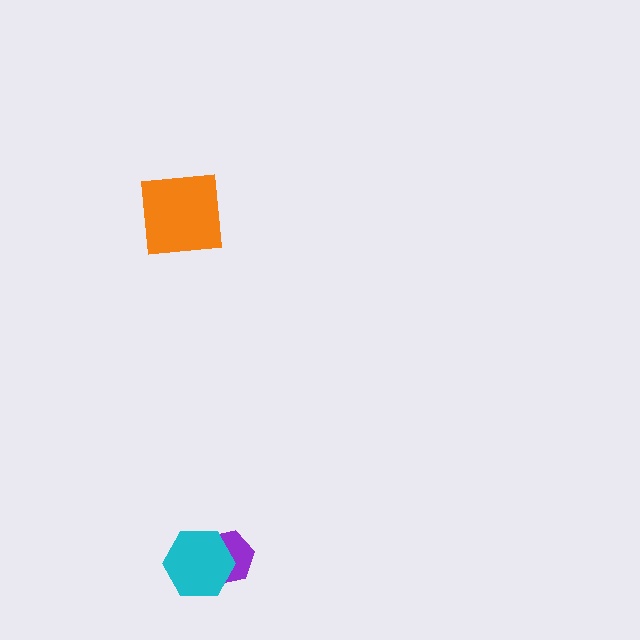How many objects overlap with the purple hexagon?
1 object overlaps with the purple hexagon.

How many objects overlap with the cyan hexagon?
1 object overlaps with the cyan hexagon.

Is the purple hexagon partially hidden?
Yes, it is partially covered by another shape.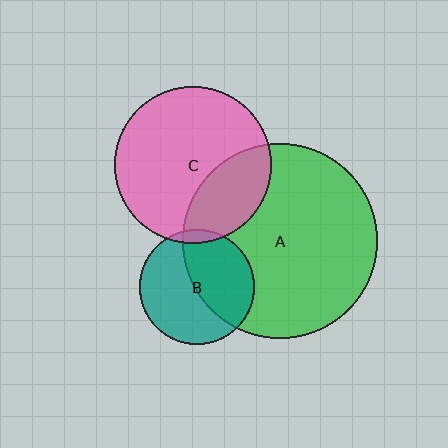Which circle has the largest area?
Circle A (green).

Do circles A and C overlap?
Yes.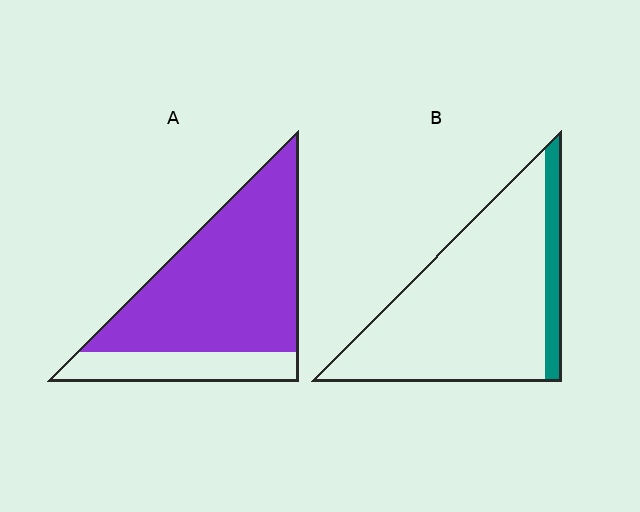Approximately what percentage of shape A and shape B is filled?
A is approximately 80% and B is approximately 15%.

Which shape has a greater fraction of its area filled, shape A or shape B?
Shape A.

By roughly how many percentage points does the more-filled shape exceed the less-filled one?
By roughly 65 percentage points (A over B).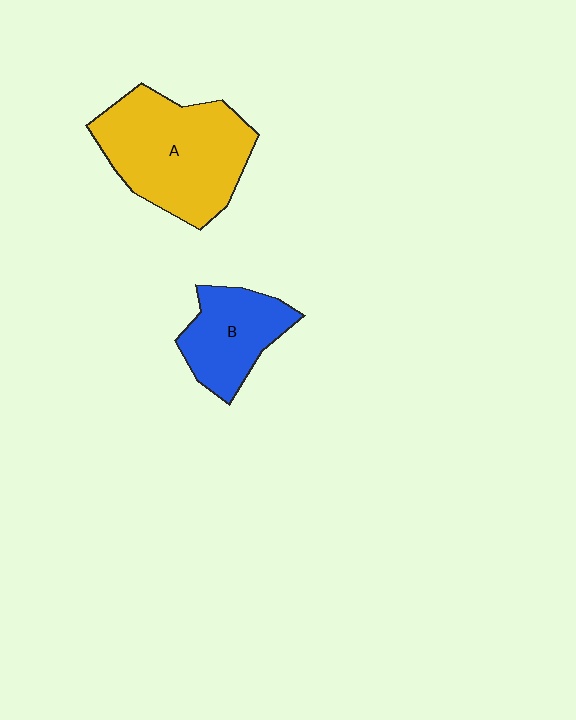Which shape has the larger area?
Shape A (yellow).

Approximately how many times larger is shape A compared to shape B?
Approximately 1.8 times.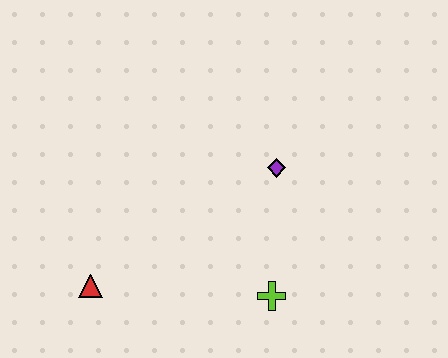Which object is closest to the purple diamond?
The lime cross is closest to the purple diamond.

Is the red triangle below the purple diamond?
Yes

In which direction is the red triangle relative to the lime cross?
The red triangle is to the left of the lime cross.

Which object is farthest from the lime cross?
The red triangle is farthest from the lime cross.